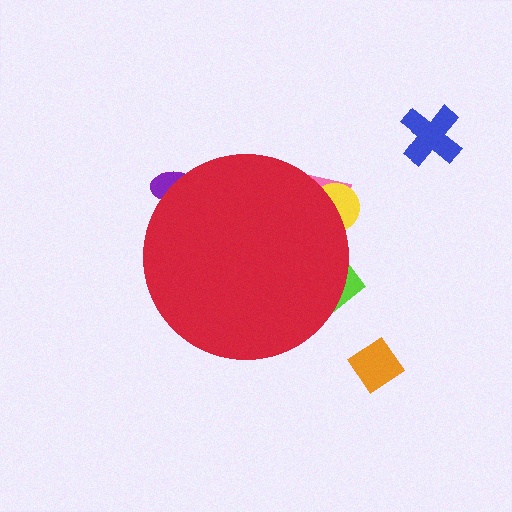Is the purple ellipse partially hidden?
Yes, the purple ellipse is partially hidden behind the red circle.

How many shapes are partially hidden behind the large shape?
4 shapes are partially hidden.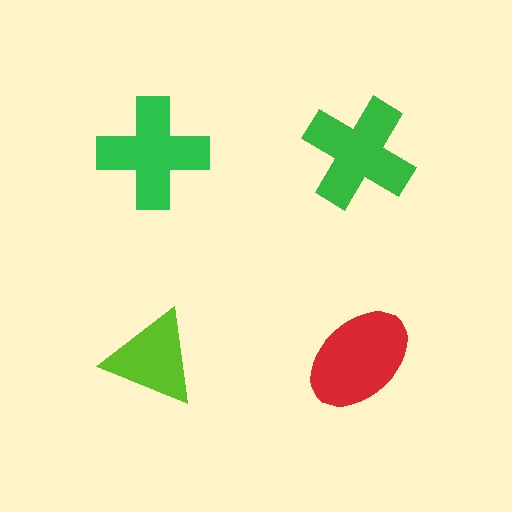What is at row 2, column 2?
A red ellipse.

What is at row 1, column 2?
A green cross.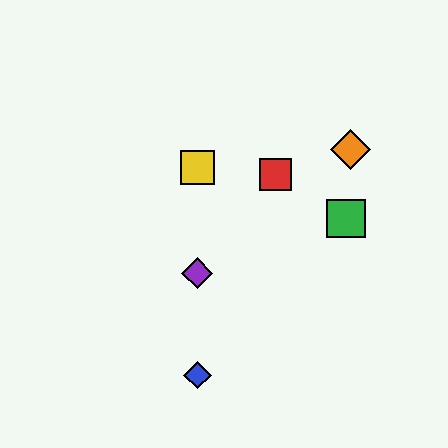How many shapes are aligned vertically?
3 shapes (the blue diamond, the yellow square, the purple diamond) are aligned vertically.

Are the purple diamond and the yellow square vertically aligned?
Yes, both are at x≈197.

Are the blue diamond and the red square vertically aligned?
No, the blue diamond is at x≈197 and the red square is at x≈276.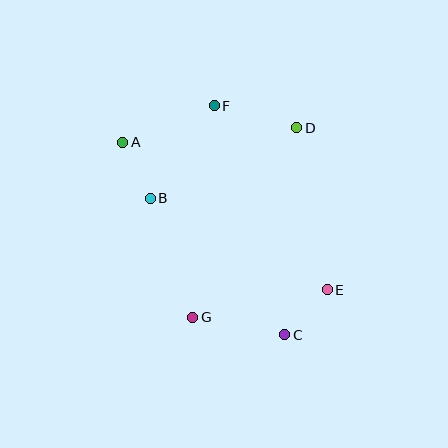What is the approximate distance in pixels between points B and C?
The distance between B and C is approximately 192 pixels.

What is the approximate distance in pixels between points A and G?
The distance between A and G is approximately 188 pixels.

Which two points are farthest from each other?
Points A and E are farthest from each other.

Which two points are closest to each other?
Points C and E are closest to each other.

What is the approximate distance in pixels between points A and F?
The distance between A and F is approximately 99 pixels.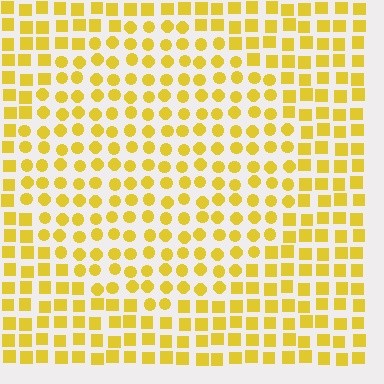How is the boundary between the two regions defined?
The boundary is defined by a change in element shape: circles inside vs. squares outside. All elements share the same color and spacing.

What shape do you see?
I see a circle.